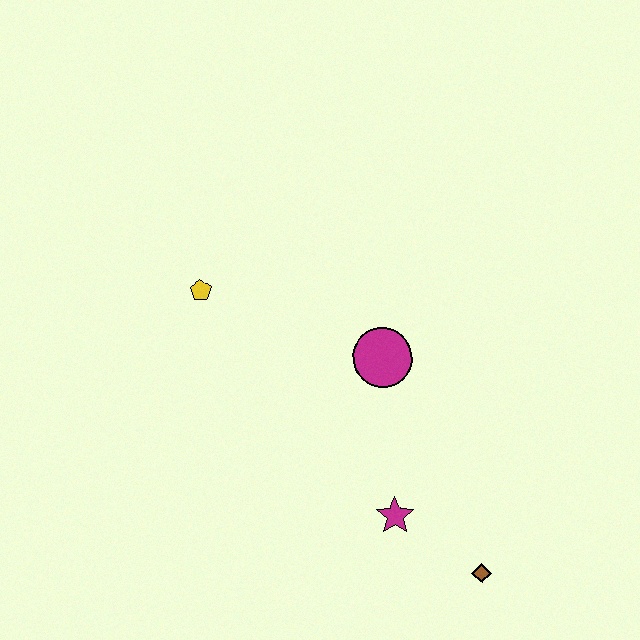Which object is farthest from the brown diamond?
The yellow pentagon is farthest from the brown diamond.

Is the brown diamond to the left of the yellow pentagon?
No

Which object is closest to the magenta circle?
The magenta star is closest to the magenta circle.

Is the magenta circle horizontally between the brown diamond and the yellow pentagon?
Yes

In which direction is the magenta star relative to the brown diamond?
The magenta star is to the left of the brown diamond.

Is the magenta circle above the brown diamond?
Yes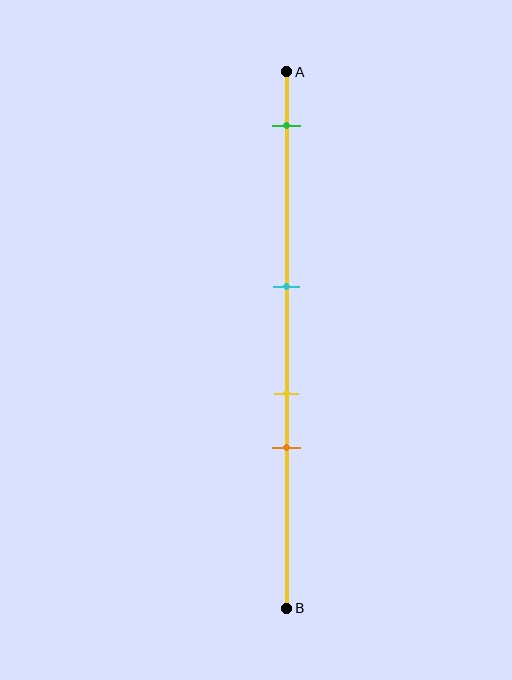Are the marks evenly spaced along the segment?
No, the marks are not evenly spaced.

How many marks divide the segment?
There are 4 marks dividing the segment.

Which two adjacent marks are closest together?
The yellow and orange marks are the closest adjacent pair.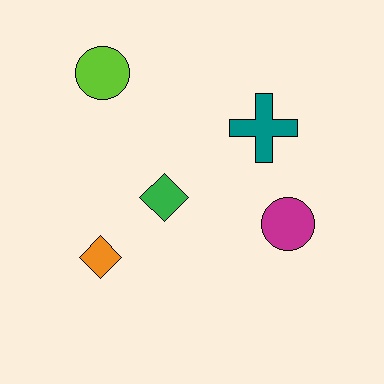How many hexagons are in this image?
There are no hexagons.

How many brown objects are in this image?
There are no brown objects.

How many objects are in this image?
There are 5 objects.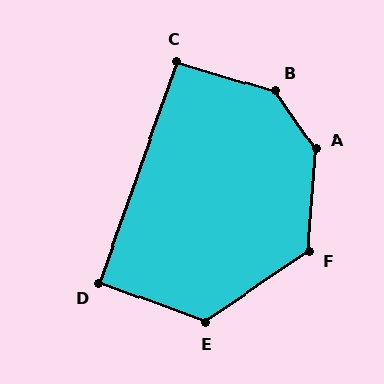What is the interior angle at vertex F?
Approximately 128 degrees (obtuse).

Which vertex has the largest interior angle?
A, at approximately 141 degrees.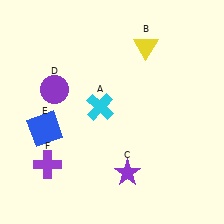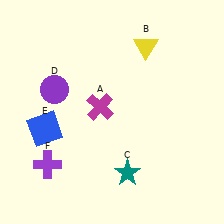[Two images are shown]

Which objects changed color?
A changed from cyan to magenta. C changed from purple to teal.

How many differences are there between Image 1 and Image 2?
There are 2 differences between the two images.